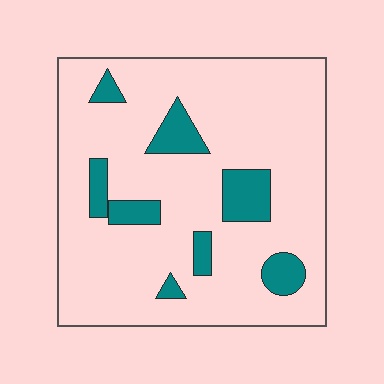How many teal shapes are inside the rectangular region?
8.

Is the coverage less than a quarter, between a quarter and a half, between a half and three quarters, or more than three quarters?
Less than a quarter.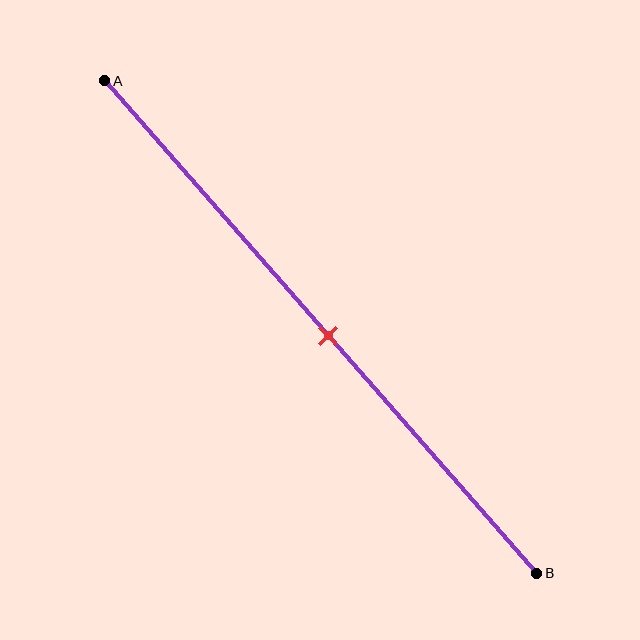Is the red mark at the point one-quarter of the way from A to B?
No, the mark is at about 50% from A, not at the 25% one-quarter point.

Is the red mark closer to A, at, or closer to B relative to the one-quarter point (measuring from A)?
The red mark is closer to point B than the one-quarter point of segment AB.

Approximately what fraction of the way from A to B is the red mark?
The red mark is approximately 50% of the way from A to B.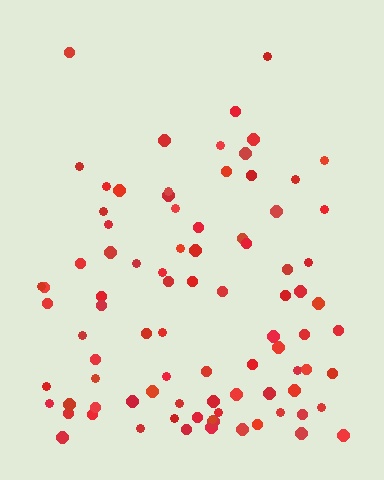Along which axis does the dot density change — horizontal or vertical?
Vertical.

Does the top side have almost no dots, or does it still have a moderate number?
Still a moderate number, just noticeably fewer than the bottom.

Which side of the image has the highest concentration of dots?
The bottom.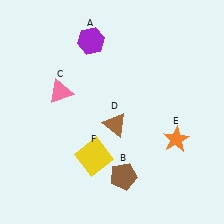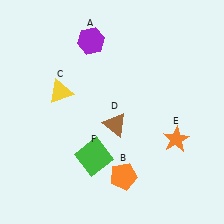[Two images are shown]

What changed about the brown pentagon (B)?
In Image 1, B is brown. In Image 2, it changed to orange.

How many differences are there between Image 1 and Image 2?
There are 3 differences between the two images.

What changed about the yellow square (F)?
In Image 1, F is yellow. In Image 2, it changed to green.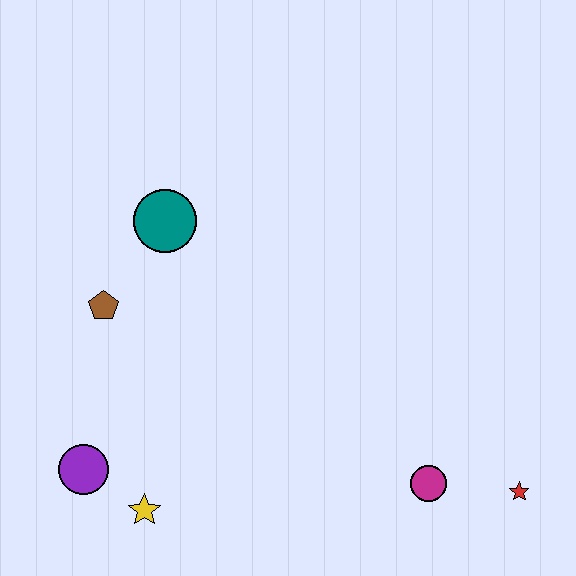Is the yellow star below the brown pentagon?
Yes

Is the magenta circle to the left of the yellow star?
No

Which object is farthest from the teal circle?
The red star is farthest from the teal circle.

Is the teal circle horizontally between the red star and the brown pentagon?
Yes